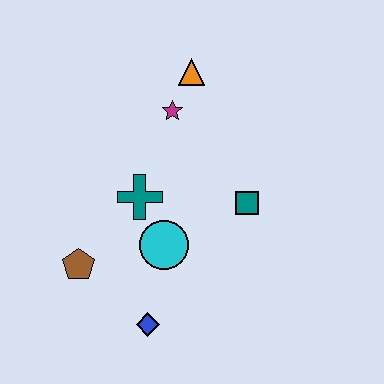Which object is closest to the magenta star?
The orange triangle is closest to the magenta star.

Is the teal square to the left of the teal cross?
No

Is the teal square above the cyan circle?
Yes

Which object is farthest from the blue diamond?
The orange triangle is farthest from the blue diamond.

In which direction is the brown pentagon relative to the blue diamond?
The brown pentagon is to the left of the blue diamond.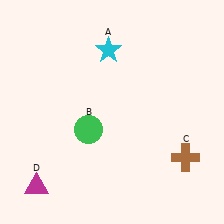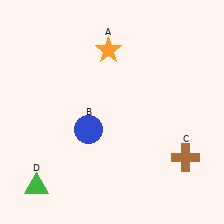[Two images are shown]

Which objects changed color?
A changed from cyan to orange. B changed from green to blue. D changed from magenta to green.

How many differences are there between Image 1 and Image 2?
There are 3 differences between the two images.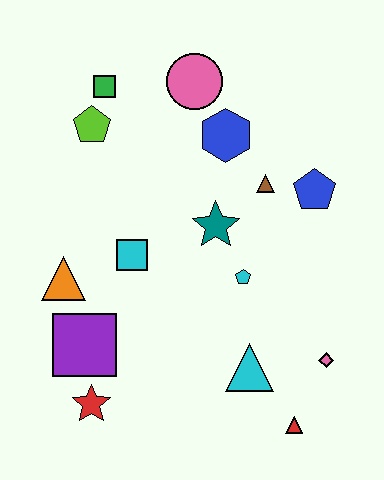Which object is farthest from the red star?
The pink circle is farthest from the red star.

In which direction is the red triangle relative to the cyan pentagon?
The red triangle is below the cyan pentagon.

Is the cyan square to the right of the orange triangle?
Yes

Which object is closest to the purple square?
The red star is closest to the purple square.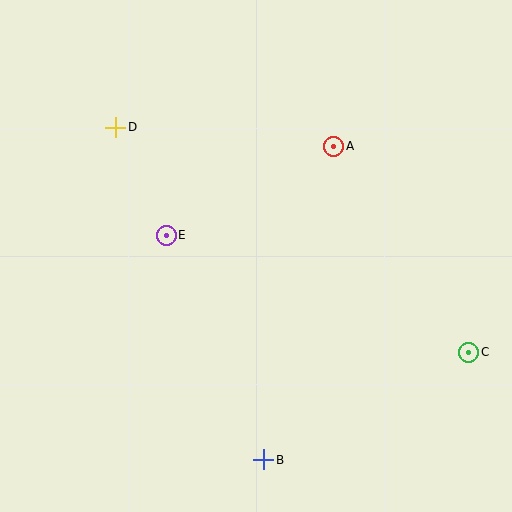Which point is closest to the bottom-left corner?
Point B is closest to the bottom-left corner.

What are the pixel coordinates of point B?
Point B is at (264, 460).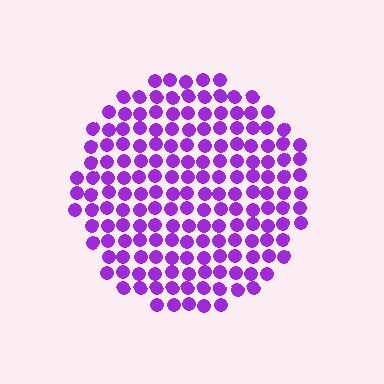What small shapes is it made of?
It is made of small circles.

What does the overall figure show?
The overall figure shows a circle.